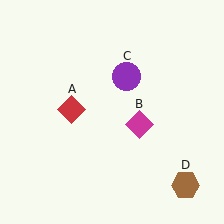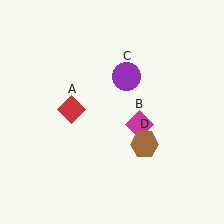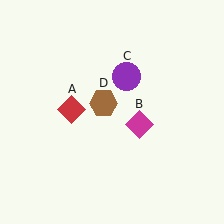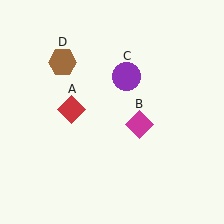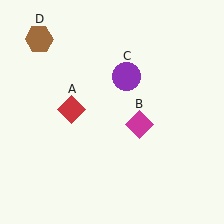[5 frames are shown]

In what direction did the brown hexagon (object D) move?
The brown hexagon (object D) moved up and to the left.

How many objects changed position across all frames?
1 object changed position: brown hexagon (object D).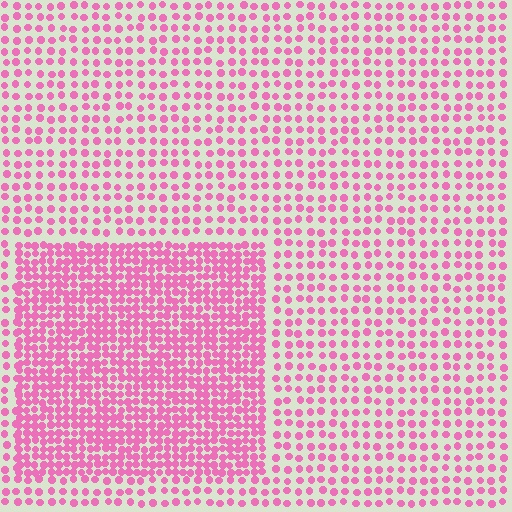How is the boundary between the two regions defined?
The boundary is defined by a change in element density (approximately 2.1x ratio). All elements are the same color, size, and shape.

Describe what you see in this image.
The image contains small pink elements arranged at two different densities. A rectangle-shaped region is visible where the elements are more densely packed than the surrounding area.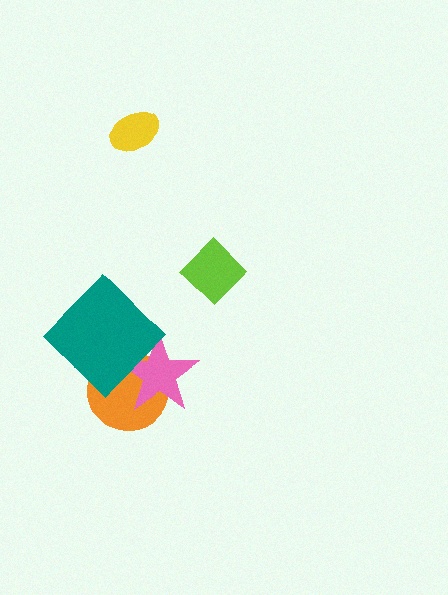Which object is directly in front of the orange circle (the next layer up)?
The pink star is directly in front of the orange circle.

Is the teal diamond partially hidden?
No, no other shape covers it.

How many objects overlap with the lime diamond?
0 objects overlap with the lime diamond.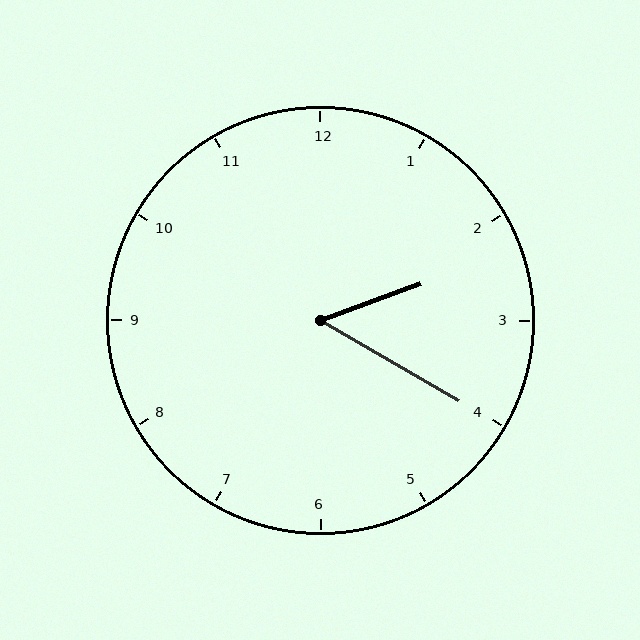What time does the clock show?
2:20.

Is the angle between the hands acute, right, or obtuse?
It is acute.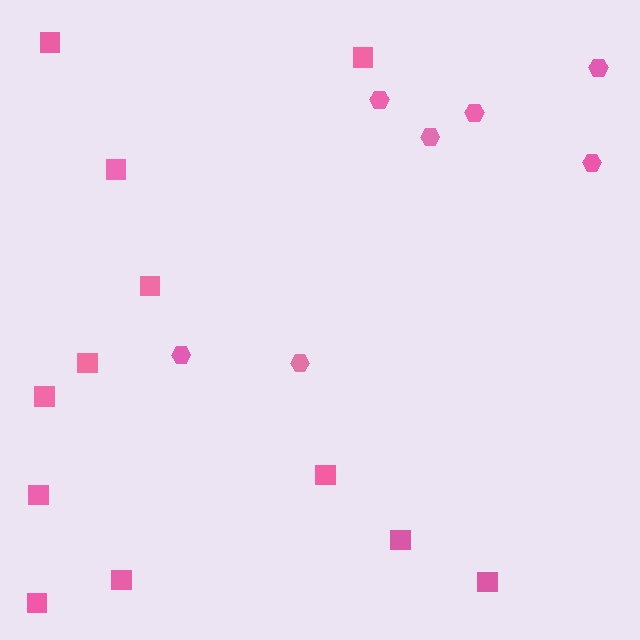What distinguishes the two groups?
There are 2 groups: one group of hexagons (7) and one group of squares (12).